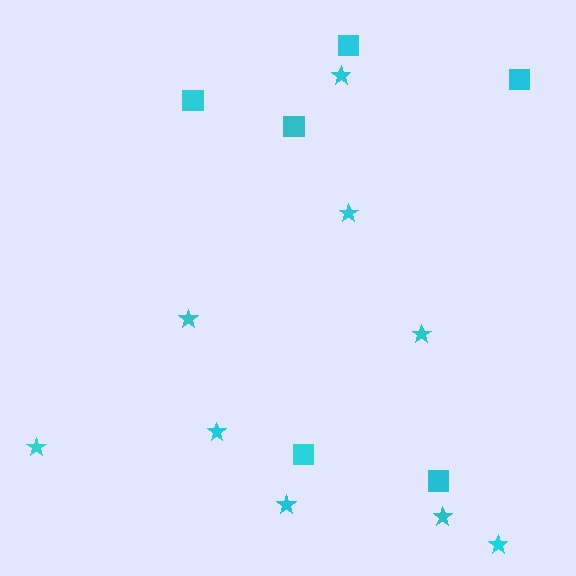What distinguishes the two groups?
There are 2 groups: one group of stars (9) and one group of squares (6).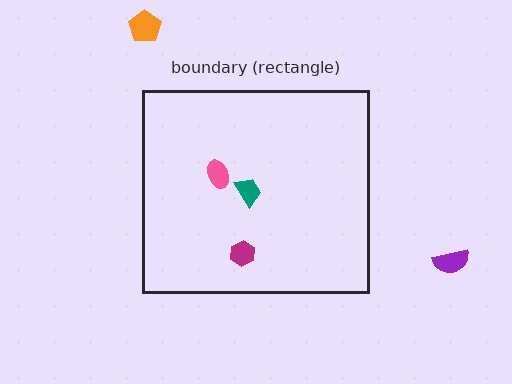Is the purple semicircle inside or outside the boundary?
Outside.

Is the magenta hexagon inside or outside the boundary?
Inside.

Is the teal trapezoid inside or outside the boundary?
Inside.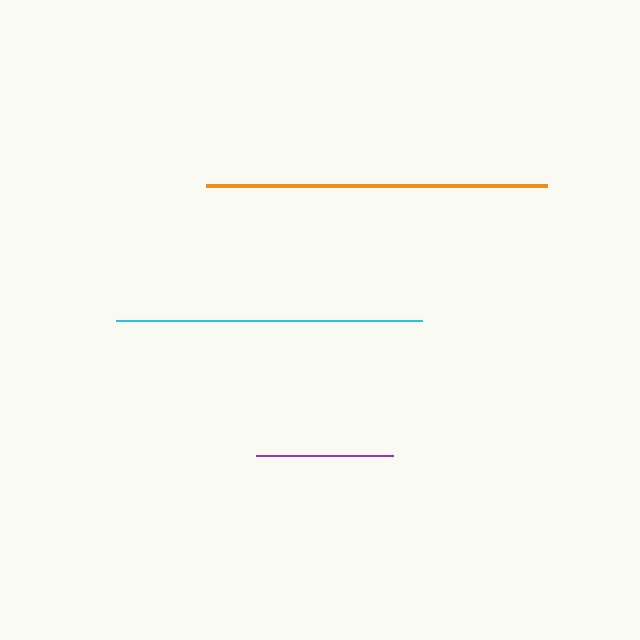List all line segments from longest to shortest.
From longest to shortest: orange, cyan, purple.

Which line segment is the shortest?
The purple line is the shortest at approximately 137 pixels.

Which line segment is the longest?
The orange line is the longest at approximately 341 pixels.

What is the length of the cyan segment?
The cyan segment is approximately 306 pixels long.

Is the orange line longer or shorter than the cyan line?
The orange line is longer than the cyan line.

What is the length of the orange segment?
The orange segment is approximately 341 pixels long.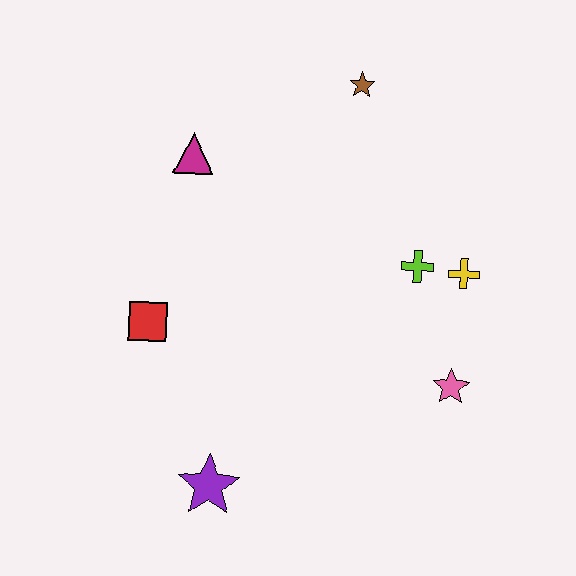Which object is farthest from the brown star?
The purple star is farthest from the brown star.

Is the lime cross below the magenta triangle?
Yes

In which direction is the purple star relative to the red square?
The purple star is below the red square.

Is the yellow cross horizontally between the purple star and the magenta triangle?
No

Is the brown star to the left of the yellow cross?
Yes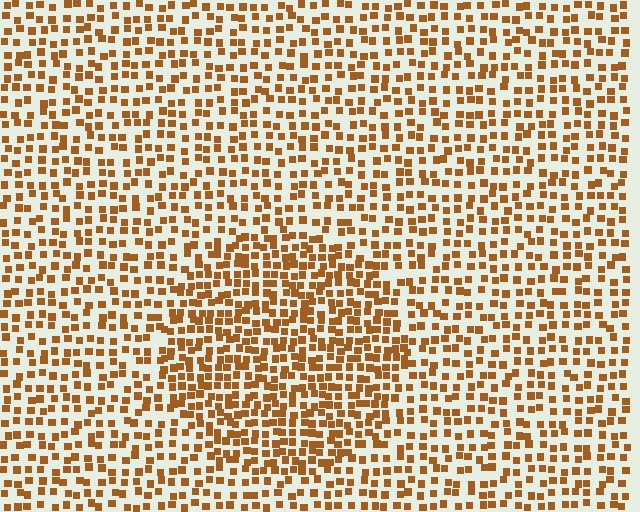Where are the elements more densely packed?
The elements are more densely packed inside the circle boundary.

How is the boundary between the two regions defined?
The boundary is defined by a change in element density (approximately 1.6x ratio). All elements are the same color, size, and shape.